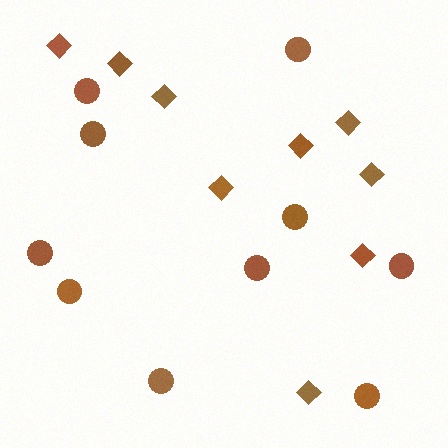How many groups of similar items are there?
There are 2 groups: one group of circles (10) and one group of diamonds (9).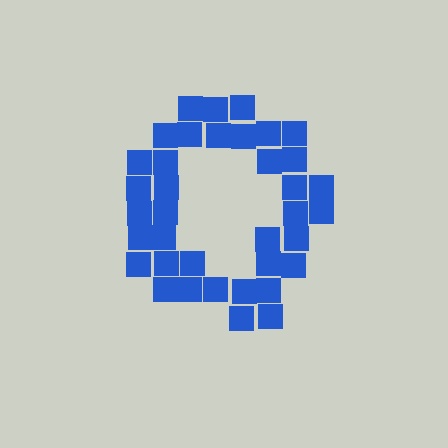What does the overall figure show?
The overall figure shows the letter Q.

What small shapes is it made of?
It is made of small squares.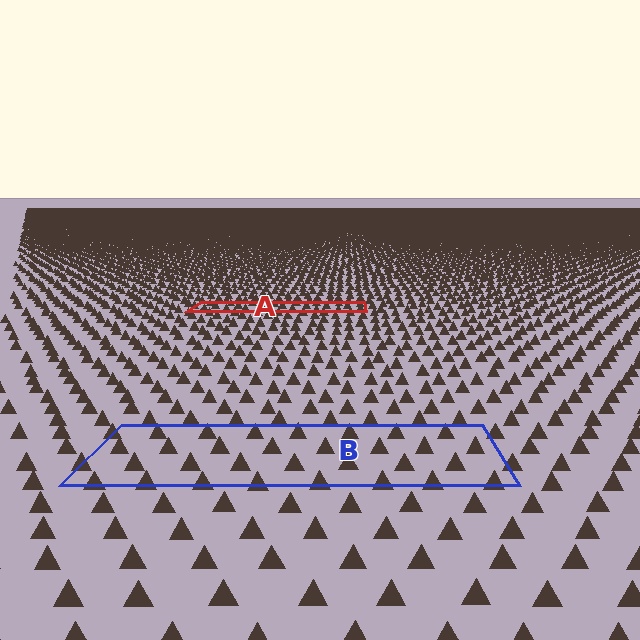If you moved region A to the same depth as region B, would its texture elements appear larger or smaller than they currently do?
They would appear larger. At a closer depth, the same texture elements are projected at a bigger on-screen size.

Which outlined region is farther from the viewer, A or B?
Region A is farther from the viewer — the texture elements inside it appear smaller and more densely packed.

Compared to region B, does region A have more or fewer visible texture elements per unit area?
Region A has more texture elements per unit area — they are packed more densely because it is farther away.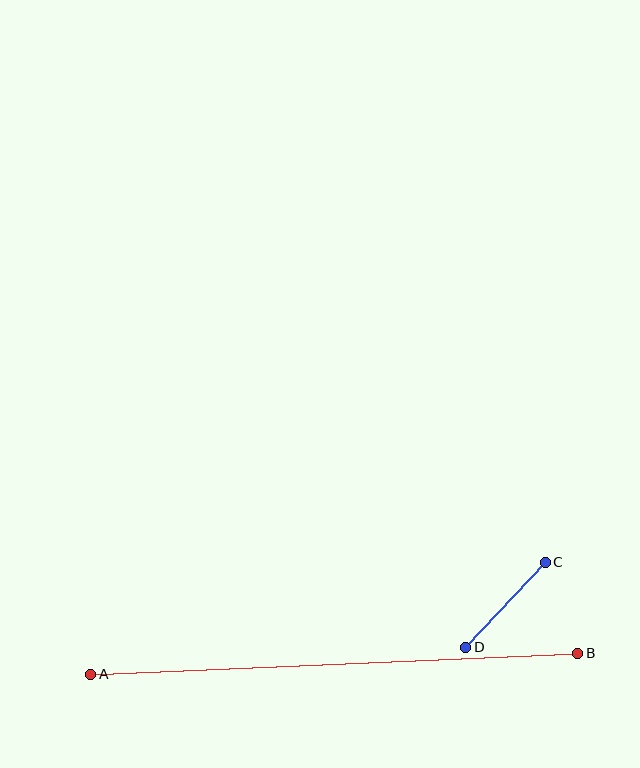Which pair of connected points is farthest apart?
Points A and B are farthest apart.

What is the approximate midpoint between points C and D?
The midpoint is at approximately (505, 605) pixels.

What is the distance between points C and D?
The distance is approximately 116 pixels.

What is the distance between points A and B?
The distance is approximately 487 pixels.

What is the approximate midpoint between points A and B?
The midpoint is at approximately (334, 664) pixels.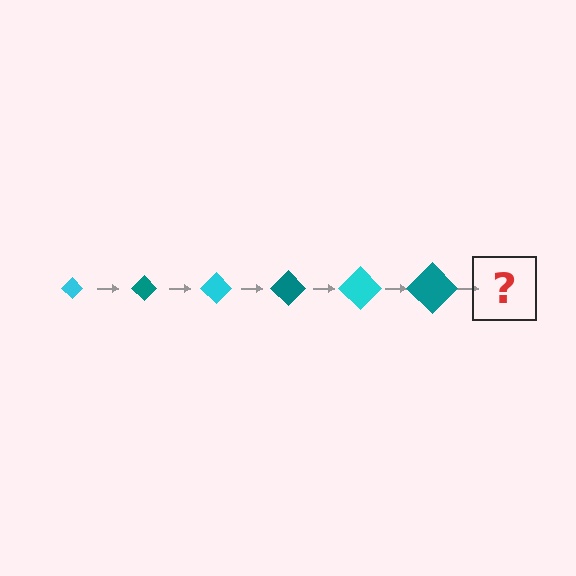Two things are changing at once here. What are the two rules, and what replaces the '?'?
The two rules are that the diamond grows larger each step and the color cycles through cyan and teal. The '?' should be a cyan diamond, larger than the previous one.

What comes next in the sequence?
The next element should be a cyan diamond, larger than the previous one.